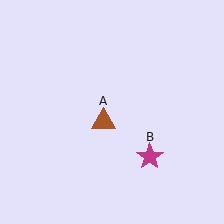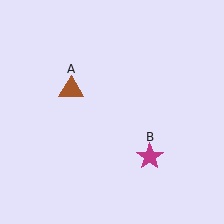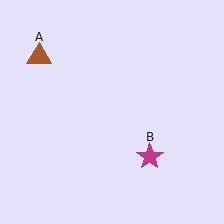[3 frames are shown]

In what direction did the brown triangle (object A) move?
The brown triangle (object A) moved up and to the left.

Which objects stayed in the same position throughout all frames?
Magenta star (object B) remained stationary.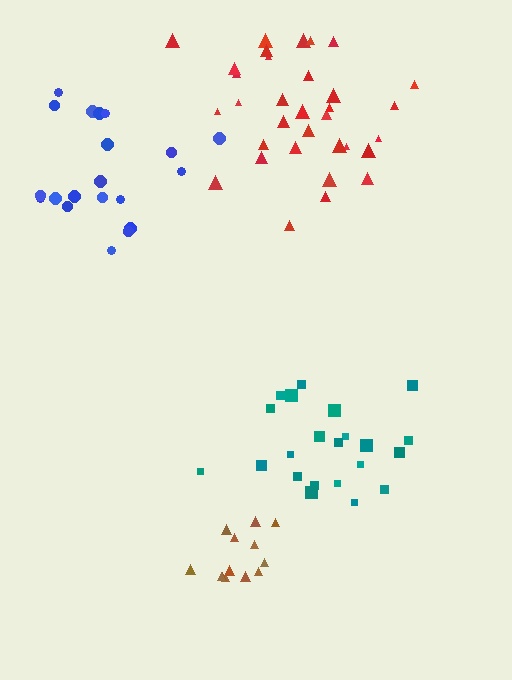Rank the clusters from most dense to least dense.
brown, teal, red, blue.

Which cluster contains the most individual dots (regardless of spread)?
Red (33).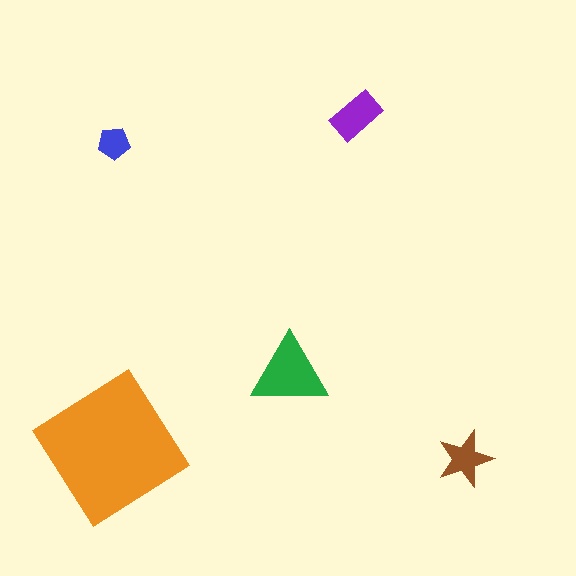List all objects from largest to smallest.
The orange diamond, the green triangle, the purple rectangle, the brown star, the blue pentagon.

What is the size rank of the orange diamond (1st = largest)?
1st.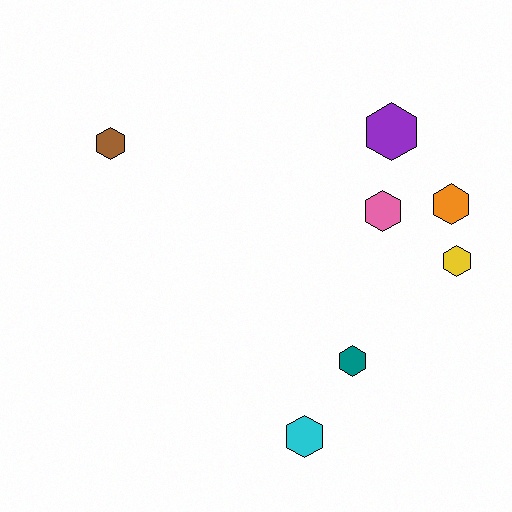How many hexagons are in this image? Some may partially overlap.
There are 7 hexagons.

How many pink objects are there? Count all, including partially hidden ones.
There is 1 pink object.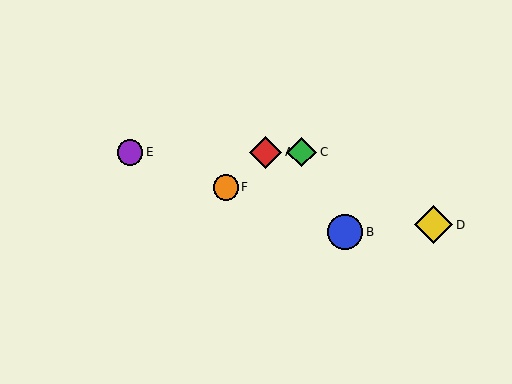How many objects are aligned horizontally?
3 objects (A, C, E) are aligned horizontally.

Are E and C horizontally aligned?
Yes, both are at y≈152.